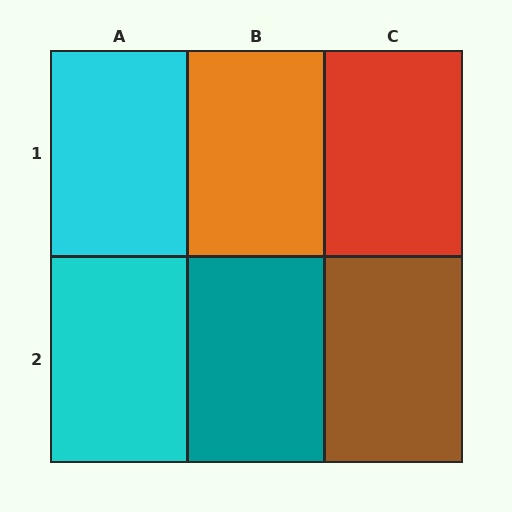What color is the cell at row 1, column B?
Orange.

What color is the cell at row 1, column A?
Cyan.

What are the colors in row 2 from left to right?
Cyan, teal, brown.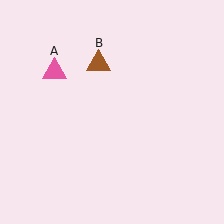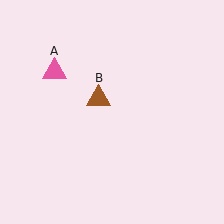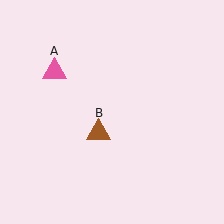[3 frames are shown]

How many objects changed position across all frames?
1 object changed position: brown triangle (object B).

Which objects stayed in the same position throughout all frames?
Pink triangle (object A) remained stationary.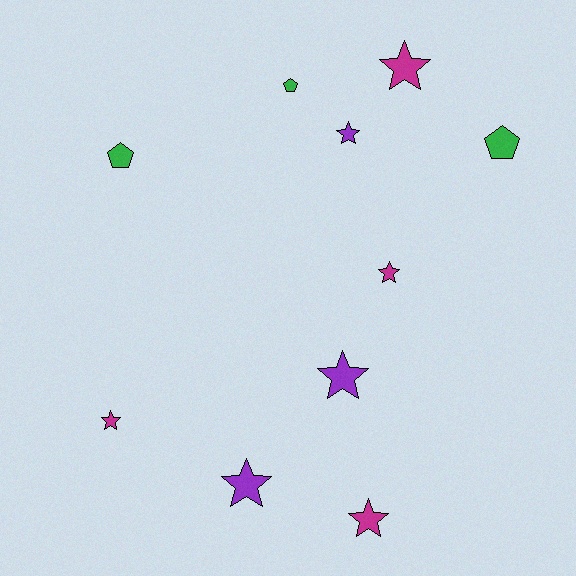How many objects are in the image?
There are 10 objects.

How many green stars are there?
There are no green stars.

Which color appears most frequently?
Magenta, with 4 objects.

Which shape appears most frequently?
Star, with 7 objects.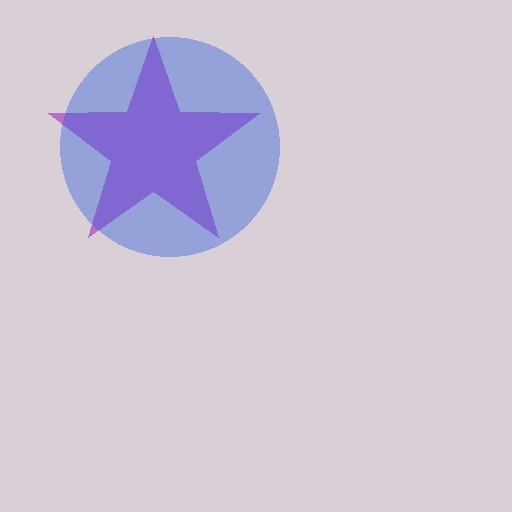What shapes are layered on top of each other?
The layered shapes are: a purple star, a blue circle.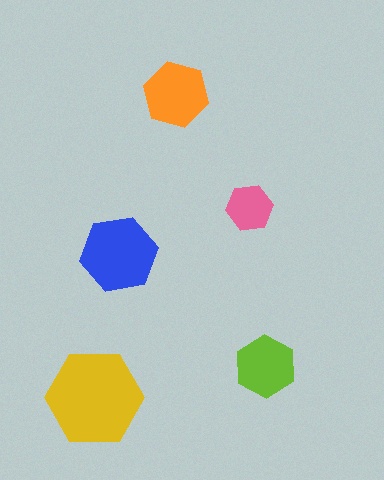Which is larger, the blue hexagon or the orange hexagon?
The blue one.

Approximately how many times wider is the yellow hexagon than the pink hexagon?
About 2 times wider.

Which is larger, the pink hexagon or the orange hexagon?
The orange one.